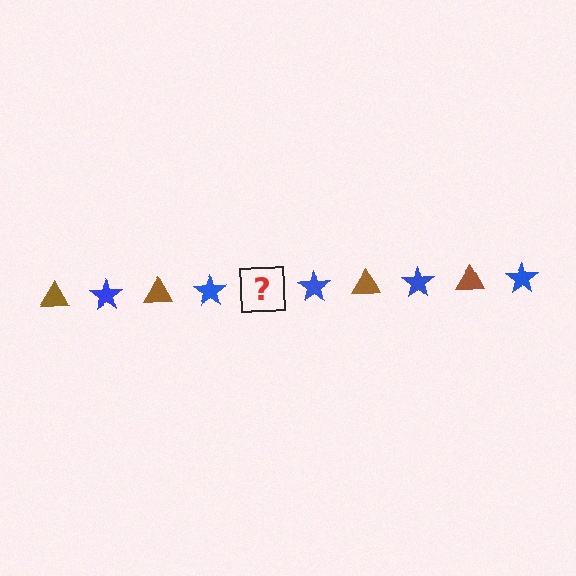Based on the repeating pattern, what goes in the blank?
The blank should be a brown triangle.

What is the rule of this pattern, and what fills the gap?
The rule is that the pattern alternates between brown triangle and blue star. The gap should be filled with a brown triangle.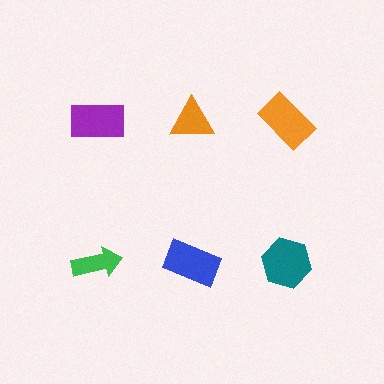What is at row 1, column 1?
A purple rectangle.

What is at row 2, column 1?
A green arrow.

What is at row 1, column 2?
An orange triangle.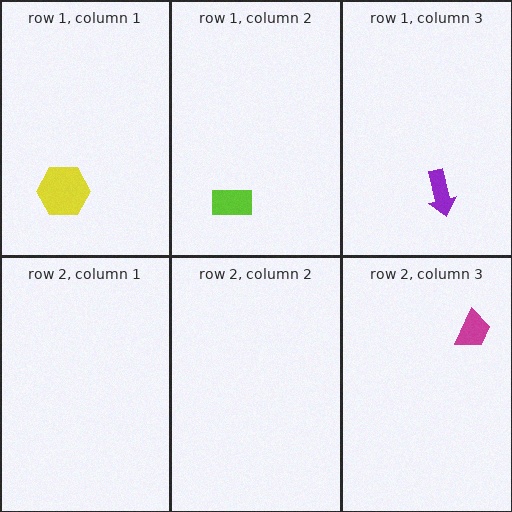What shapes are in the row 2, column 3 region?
The magenta trapezoid.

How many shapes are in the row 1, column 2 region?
1.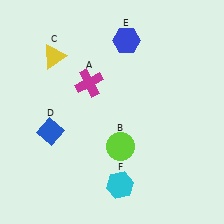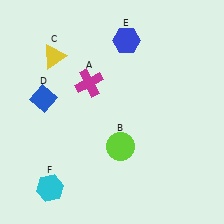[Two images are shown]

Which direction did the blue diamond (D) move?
The blue diamond (D) moved up.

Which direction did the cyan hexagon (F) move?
The cyan hexagon (F) moved left.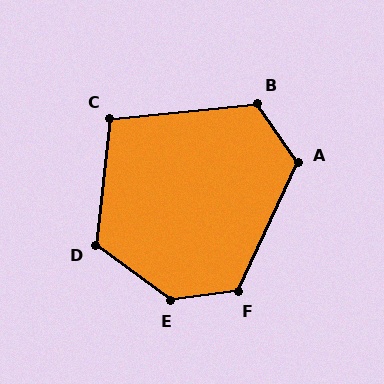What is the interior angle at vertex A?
Approximately 121 degrees (obtuse).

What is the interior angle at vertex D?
Approximately 120 degrees (obtuse).